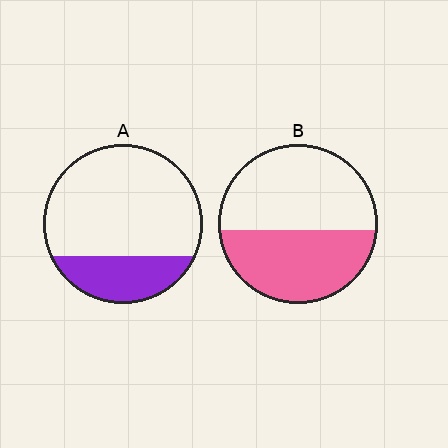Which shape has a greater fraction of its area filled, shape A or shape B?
Shape B.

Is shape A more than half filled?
No.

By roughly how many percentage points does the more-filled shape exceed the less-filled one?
By roughly 20 percentage points (B over A).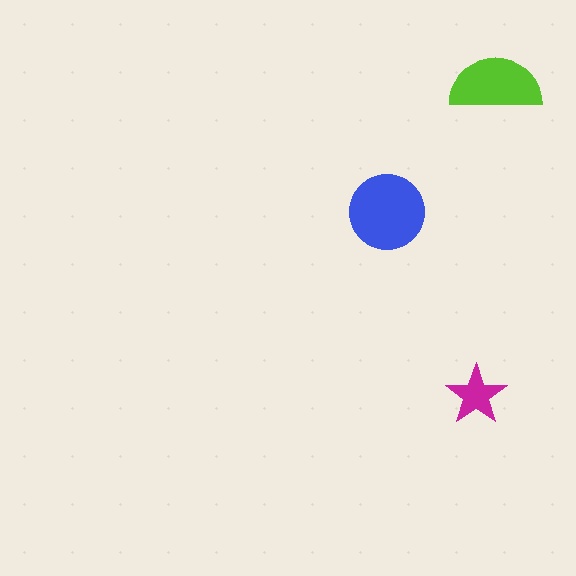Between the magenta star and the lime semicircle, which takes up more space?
The lime semicircle.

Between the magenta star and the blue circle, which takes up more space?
The blue circle.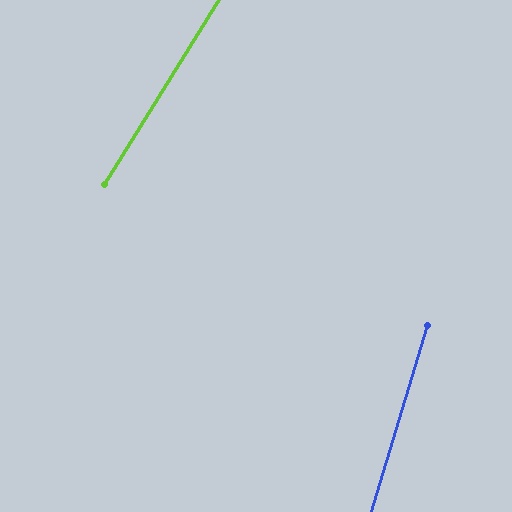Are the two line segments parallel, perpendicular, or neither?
Neither parallel nor perpendicular — they differ by about 15°.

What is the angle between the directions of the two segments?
Approximately 15 degrees.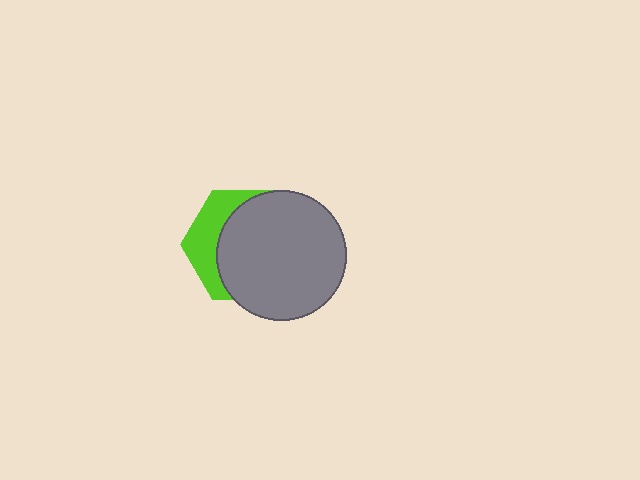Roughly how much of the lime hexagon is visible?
A small part of it is visible (roughly 32%).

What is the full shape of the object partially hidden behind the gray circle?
The partially hidden object is a lime hexagon.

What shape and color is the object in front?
The object in front is a gray circle.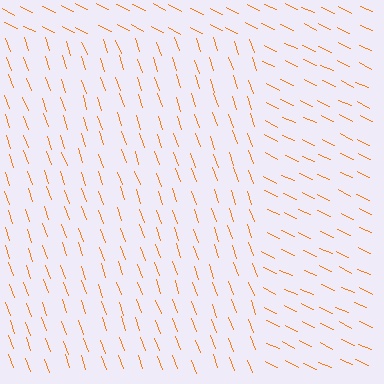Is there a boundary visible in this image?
Yes, there is a texture boundary formed by a change in line orientation.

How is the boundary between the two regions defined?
The boundary is defined purely by a change in line orientation (approximately 45 degrees difference). All lines are the same color and thickness.